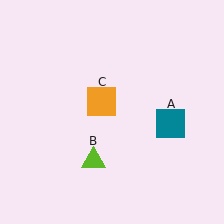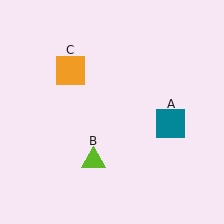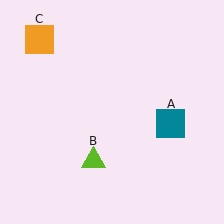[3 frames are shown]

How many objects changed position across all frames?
1 object changed position: orange square (object C).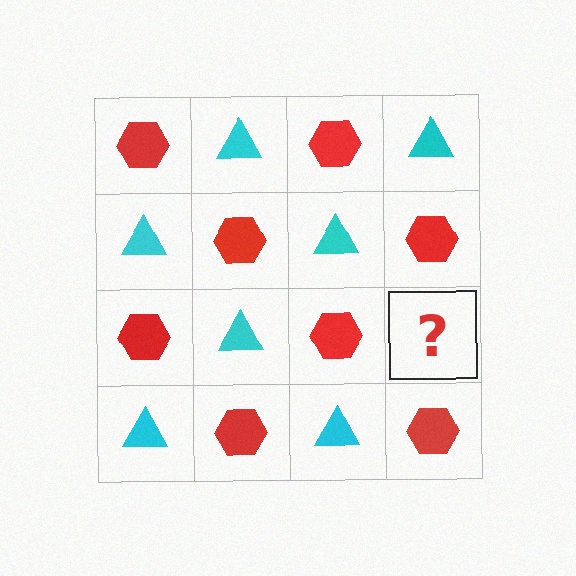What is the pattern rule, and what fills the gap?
The rule is that it alternates red hexagon and cyan triangle in a checkerboard pattern. The gap should be filled with a cyan triangle.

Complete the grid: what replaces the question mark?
The question mark should be replaced with a cyan triangle.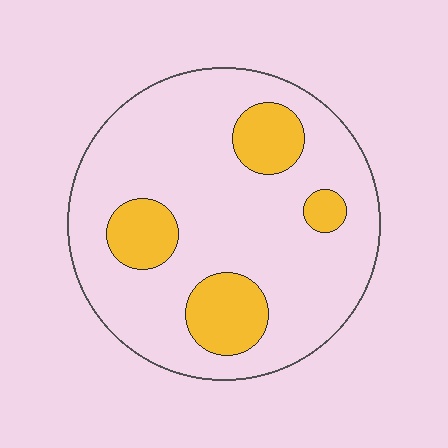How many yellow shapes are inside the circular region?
4.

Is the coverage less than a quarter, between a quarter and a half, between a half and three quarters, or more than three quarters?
Less than a quarter.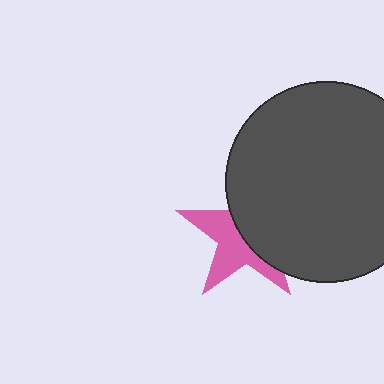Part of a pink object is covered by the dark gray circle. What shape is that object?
It is a star.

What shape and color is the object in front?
The object in front is a dark gray circle.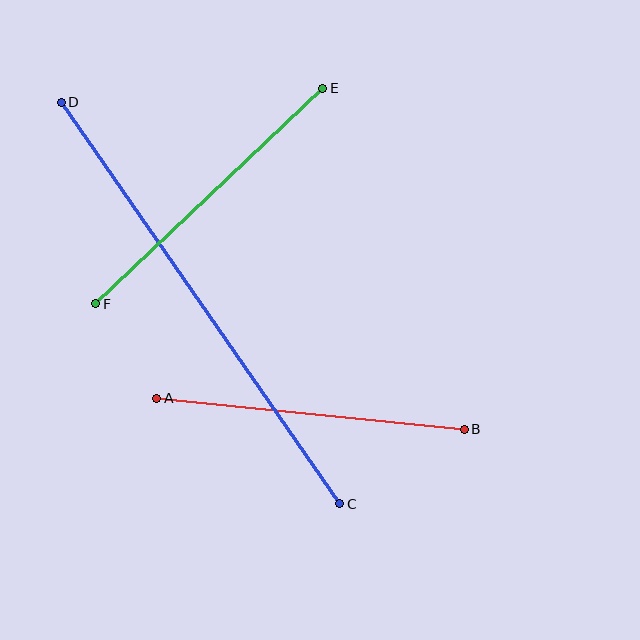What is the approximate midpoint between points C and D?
The midpoint is at approximately (200, 303) pixels.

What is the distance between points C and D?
The distance is approximately 489 pixels.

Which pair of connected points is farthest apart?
Points C and D are farthest apart.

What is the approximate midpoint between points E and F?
The midpoint is at approximately (209, 196) pixels.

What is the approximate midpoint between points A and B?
The midpoint is at approximately (311, 414) pixels.